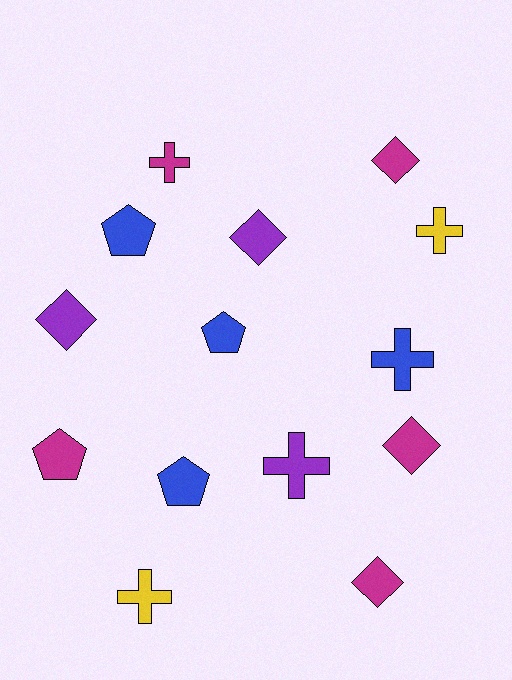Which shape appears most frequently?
Diamond, with 5 objects.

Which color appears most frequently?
Magenta, with 5 objects.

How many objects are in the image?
There are 14 objects.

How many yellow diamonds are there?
There are no yellow diamonds.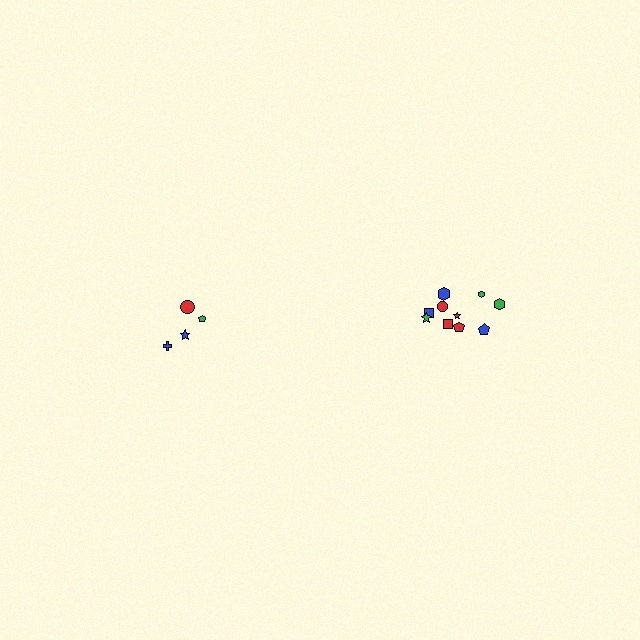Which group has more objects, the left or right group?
The right group.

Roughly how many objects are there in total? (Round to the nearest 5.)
Roughly 15 objects in total.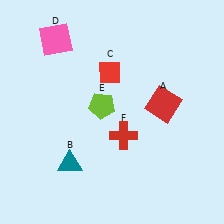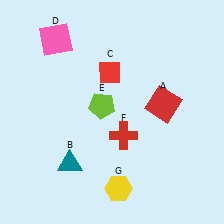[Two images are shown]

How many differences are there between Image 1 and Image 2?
There is 1 difference between the two images.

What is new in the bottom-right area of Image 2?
A yellow hexagon (G) was added in the bottom-right area of Image 2.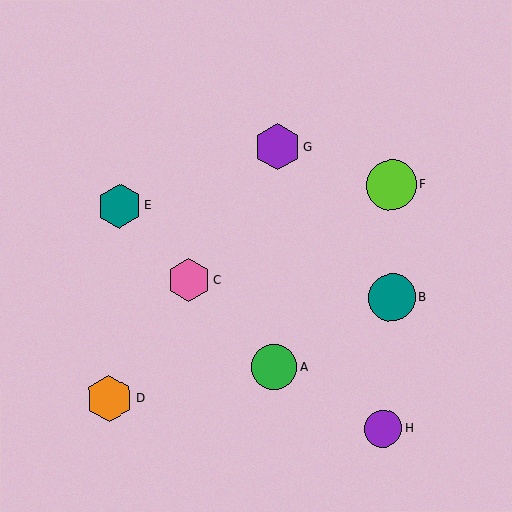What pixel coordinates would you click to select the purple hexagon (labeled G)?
Click at (277, 147) to select the purple hexagon G.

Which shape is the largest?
The lime circle (labeled F) is the largest.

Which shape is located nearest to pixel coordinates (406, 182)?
The lime circle (labeled F) at (391, 185) is nearest to that location.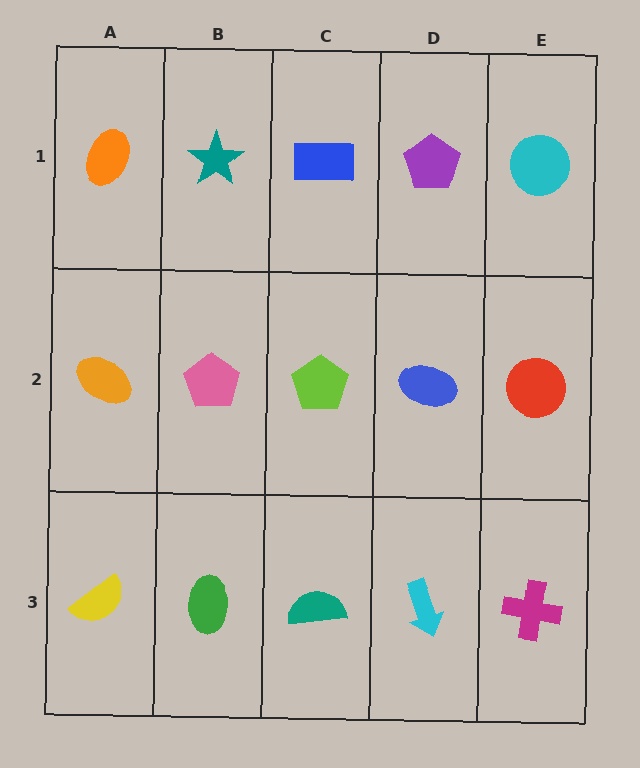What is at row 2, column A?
An orange ellipse.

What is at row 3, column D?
A cyan arrow.